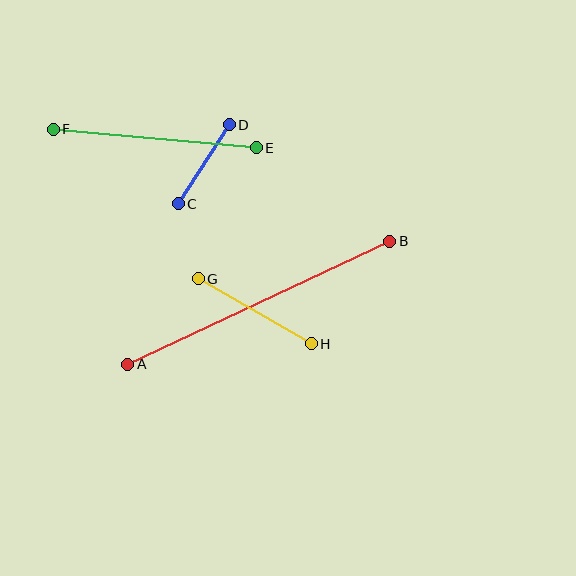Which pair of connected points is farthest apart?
Points A and B are farthest apart.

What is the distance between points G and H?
The distance is approximately 130 pixels.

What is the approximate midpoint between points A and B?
The midpoint is at approximately (259, 303) pixels.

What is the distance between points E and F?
The distance is approximately 203 pixels.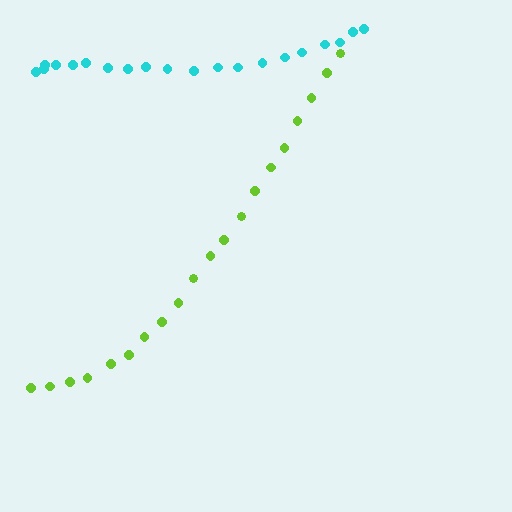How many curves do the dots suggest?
There are 2 distinct paths.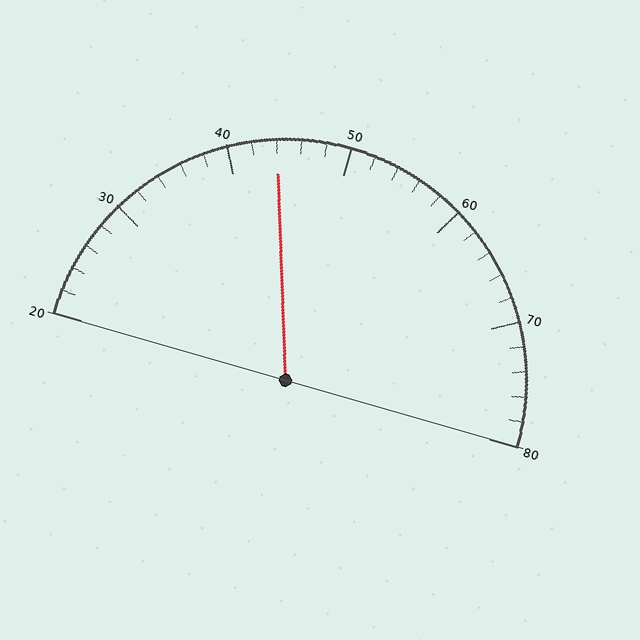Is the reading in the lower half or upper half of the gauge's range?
The reading is in the lower half of the range (20 to 80).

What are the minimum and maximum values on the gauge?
The gauge ranges from 20 to 80.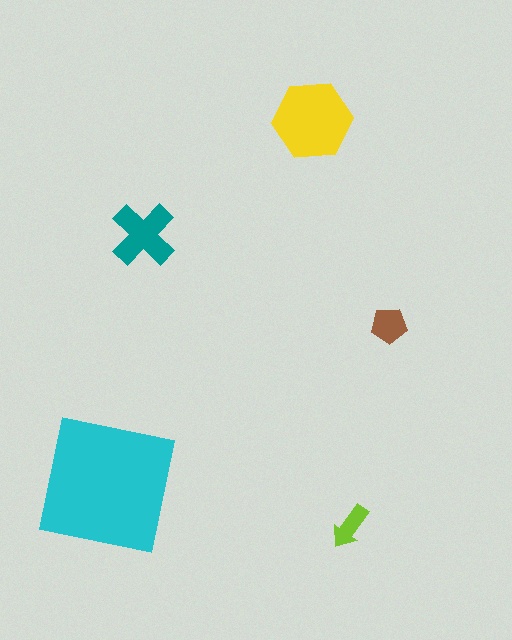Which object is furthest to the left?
The cyan square is leftmost.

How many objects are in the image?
There are 5 objects in the image.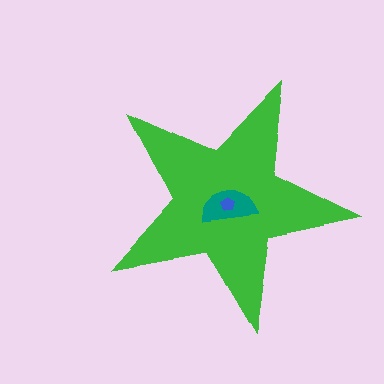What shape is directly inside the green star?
The teal semicircle.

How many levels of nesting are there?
3.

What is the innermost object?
The blue pentagon.